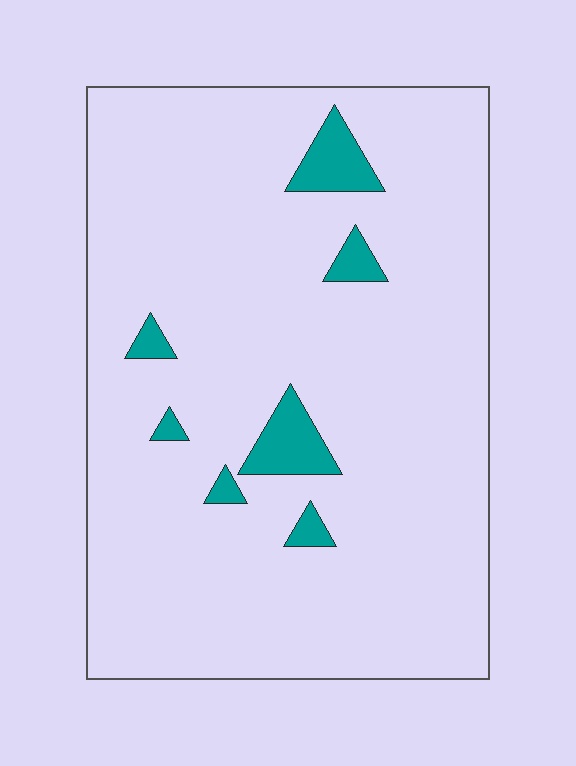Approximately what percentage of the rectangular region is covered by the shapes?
Approximately 5%.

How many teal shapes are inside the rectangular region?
7.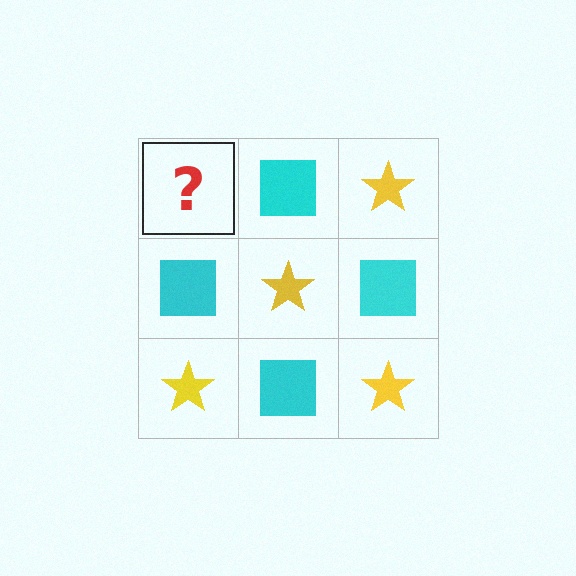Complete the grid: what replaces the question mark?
The question mark should be replaced with a yellow star.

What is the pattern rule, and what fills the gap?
The rule is that it alternates yellow star and cyan square in a checkerboard pattern. The gap should be filled with a yellow star.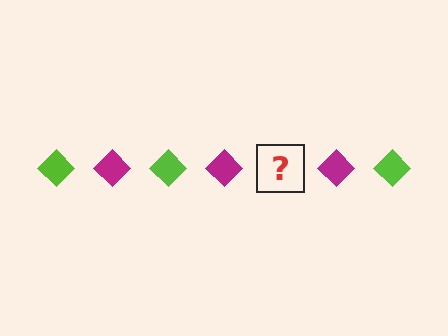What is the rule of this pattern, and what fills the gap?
The rule is that the pattern cycles through lime, magenta diamonds. The gap should be filled with a lime diamond.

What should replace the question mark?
The question mark should be replaced with a lime diamond.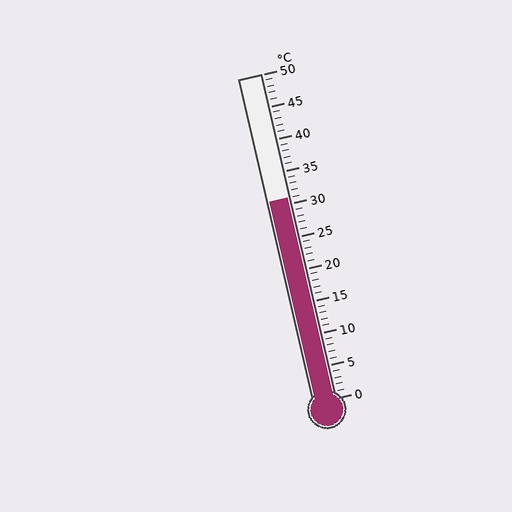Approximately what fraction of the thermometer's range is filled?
The thermometer is filled to approximately 60% of its range.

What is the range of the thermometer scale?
The thermometer scale ranges from 0°C to 50°C.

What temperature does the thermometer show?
The thermometer shows approximately 31°C.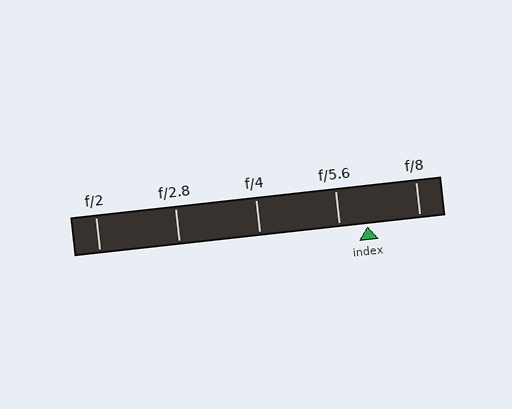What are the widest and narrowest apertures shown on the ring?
The widest aperture shown is f/2 and the narrowest is f/8.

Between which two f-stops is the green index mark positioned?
The index mark is between f/5.6 and f/8.